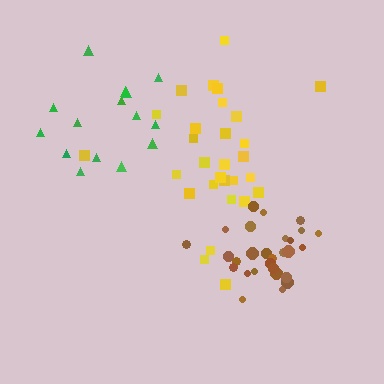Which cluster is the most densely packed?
Brown.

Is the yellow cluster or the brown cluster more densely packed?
Brown.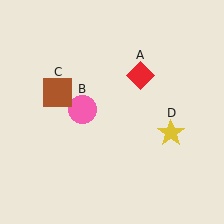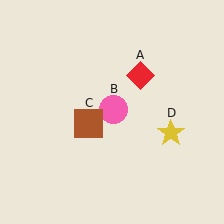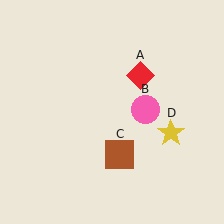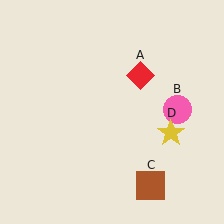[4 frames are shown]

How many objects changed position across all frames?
2 objects changed position: pink circle (object B), brown square (object C).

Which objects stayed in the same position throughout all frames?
Red diamond (object A) and yellow star (object D) remained stationary.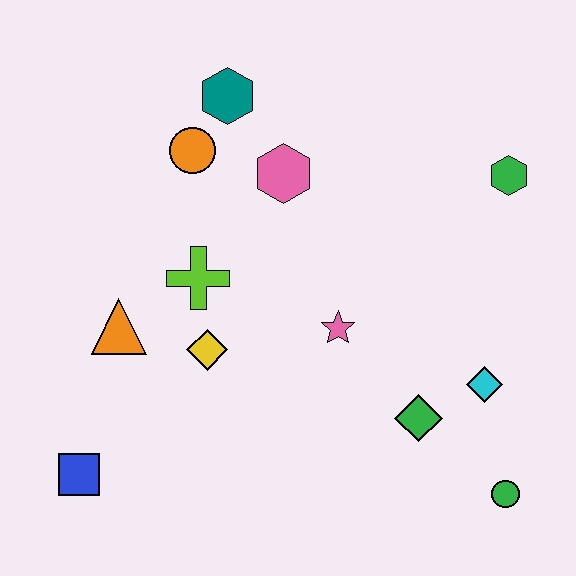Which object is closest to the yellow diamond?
The lime cross is closest to the yellow diamond.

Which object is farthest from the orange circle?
The green circle is farthest from the orange circle.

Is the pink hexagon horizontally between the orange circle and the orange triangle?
No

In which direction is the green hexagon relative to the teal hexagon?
The green hexagon is to the right of the teal hexagon.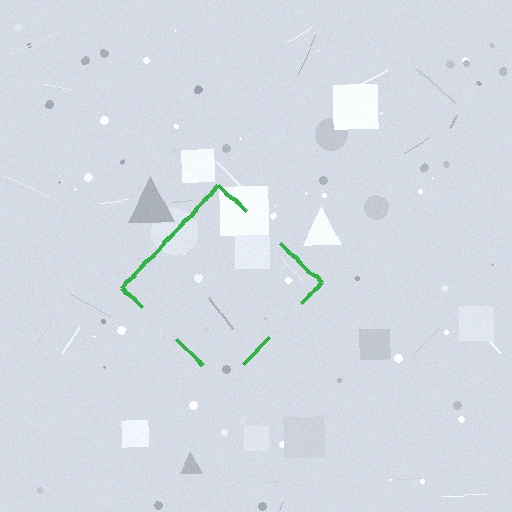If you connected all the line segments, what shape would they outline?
They would outline a diamond.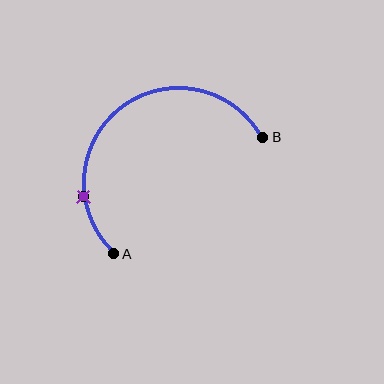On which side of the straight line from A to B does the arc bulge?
The arc bulges above and to the left of the straight line connecting A and B.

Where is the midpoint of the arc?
The arc midpoint is the point on the curve farthest from the straight line joining A and B. It sits above and to the left of that line.